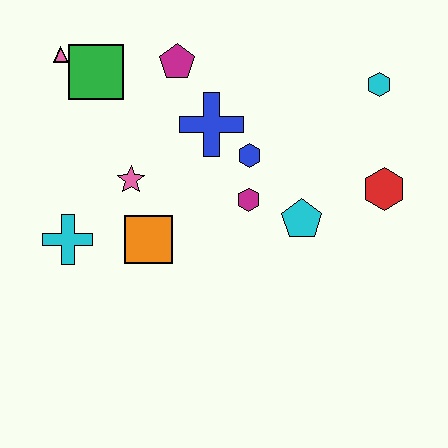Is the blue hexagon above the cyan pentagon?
Yes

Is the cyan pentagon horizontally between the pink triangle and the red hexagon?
Yes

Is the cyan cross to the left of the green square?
Yes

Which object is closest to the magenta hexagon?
The blue hexagon is closest to the magenta hexagon.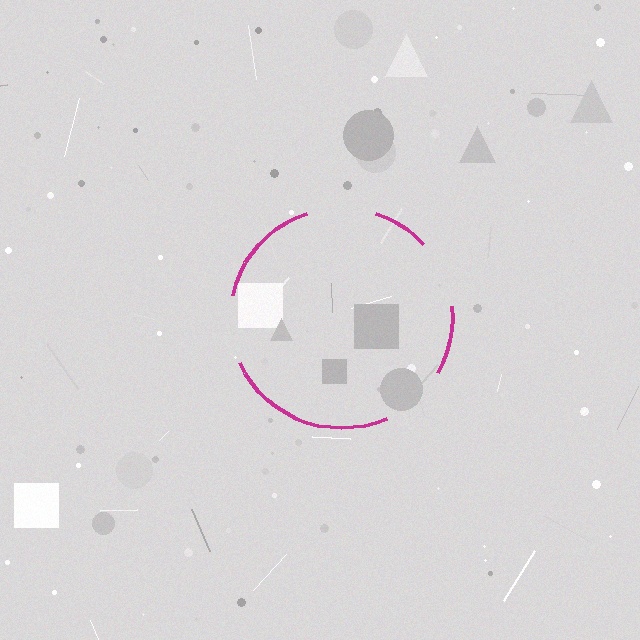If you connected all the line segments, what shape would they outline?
They would outline a circle.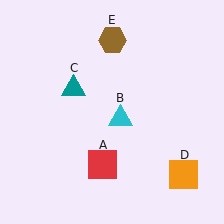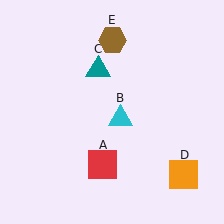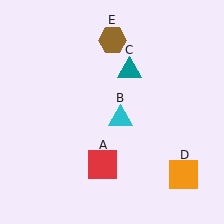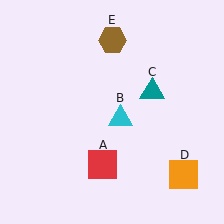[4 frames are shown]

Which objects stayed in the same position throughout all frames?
Red square (object A) and cyan triangle (object B) and orange square (object D) and brown hexagon (object E) remained stationary.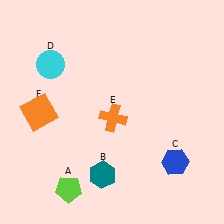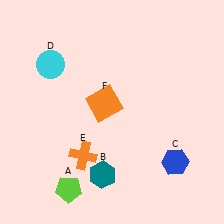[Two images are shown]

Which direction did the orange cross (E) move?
The orange cross (E) moved down.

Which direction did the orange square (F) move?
The orange square (F) moved right.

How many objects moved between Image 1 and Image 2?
2 objects moved between the two images.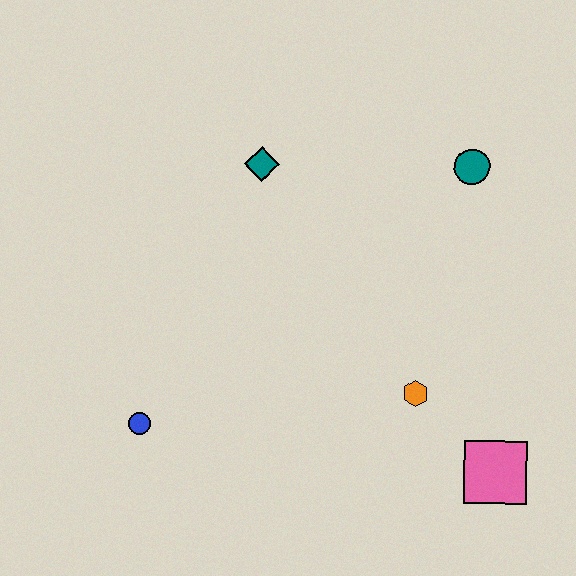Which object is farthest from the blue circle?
The teal circle is farthest from the blue circle.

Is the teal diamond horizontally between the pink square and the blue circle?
Yes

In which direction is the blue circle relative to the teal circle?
The blue circle is to the left of the teal circle.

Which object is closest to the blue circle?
The orange hexagon is closest to the blue circle.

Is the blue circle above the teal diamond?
No